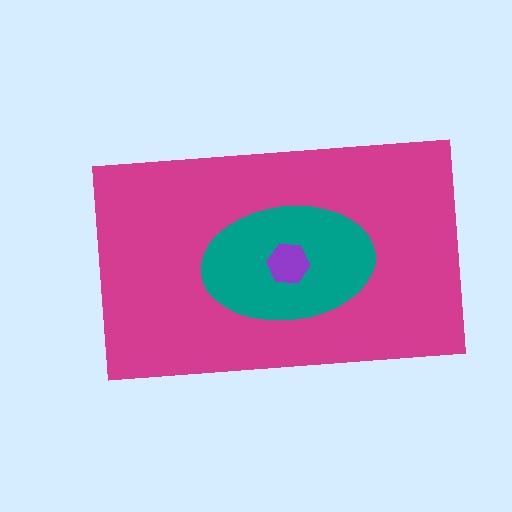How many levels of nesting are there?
3.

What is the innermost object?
The purple hexagon.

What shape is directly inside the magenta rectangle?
The teal ellipse.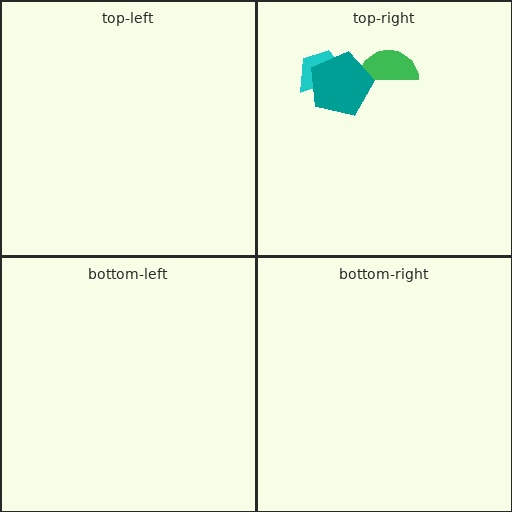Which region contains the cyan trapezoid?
The top-right region.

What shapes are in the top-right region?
The cyan trapezoid, the green semicircle, the teal pentagon.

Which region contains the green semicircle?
The top-right region.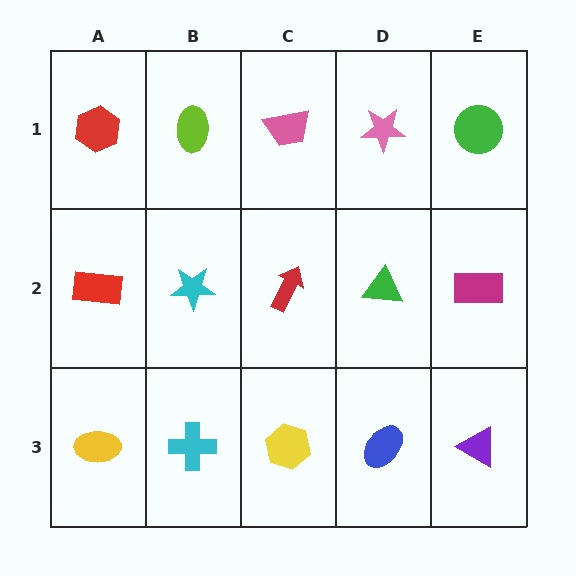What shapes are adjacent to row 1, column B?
A cyan star (row 2, column B), a red hexagon (row 1, column A), a pink trapezoid (row 1, column C).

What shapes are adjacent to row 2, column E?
A green circle (row 1, column E), a purple triangle (row 3, column E), a green triangle (row 2, column D).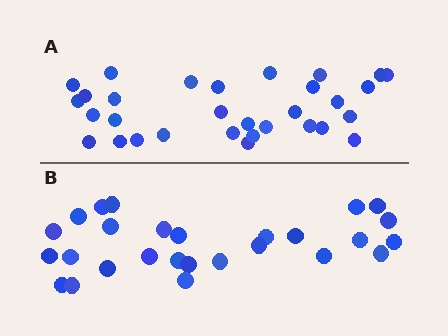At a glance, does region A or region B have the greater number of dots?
Region A (the top region) has more dots.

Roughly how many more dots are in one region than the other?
Region A has about 4 more dots than region B.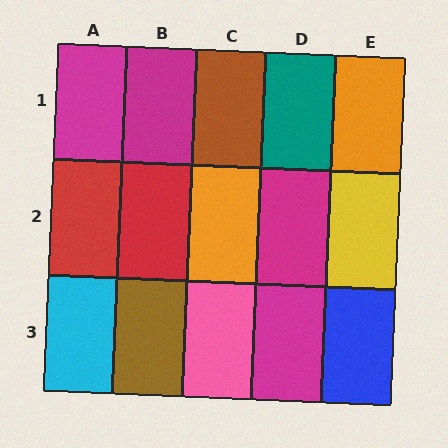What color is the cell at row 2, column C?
Orange.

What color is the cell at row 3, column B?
Brown.